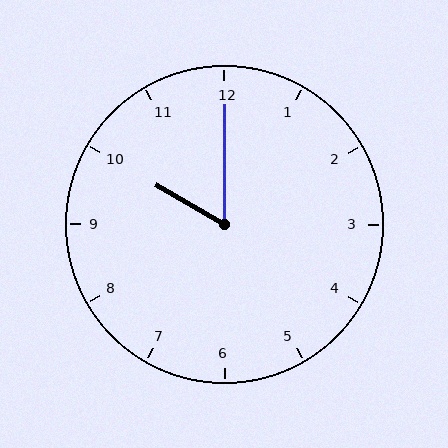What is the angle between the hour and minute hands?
Approximately 60 degrees.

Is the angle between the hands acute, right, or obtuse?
It is acute.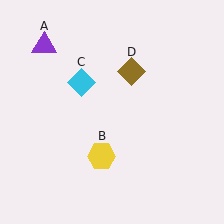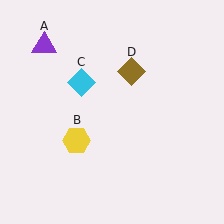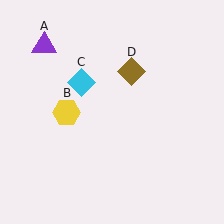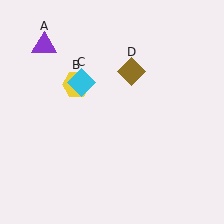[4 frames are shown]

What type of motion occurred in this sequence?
The yellow hexagon (object B) rotated clockwise around the center of the scene.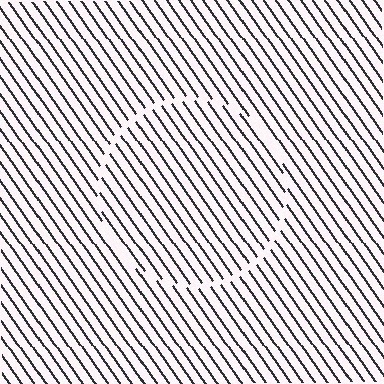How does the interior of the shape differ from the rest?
The interior of the shape contains the same grating, shifted by half a period — the contour is defined by the phase discontinuity where line-ends from the inner and outer gratings abut.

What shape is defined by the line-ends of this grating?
An illusory circle. The interior of the shape contains the same grating, shifted by half a period — the contour is defined by the phase discontinuity where line-ends from the inner and outer gratings abut.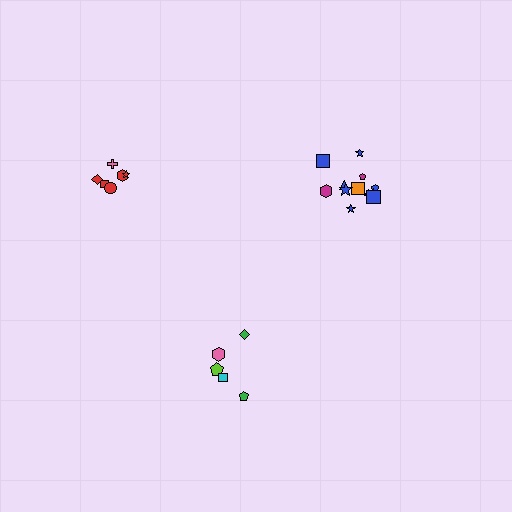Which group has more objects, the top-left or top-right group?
The top-right group.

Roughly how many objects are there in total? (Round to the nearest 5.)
Roughly 25 objects in total.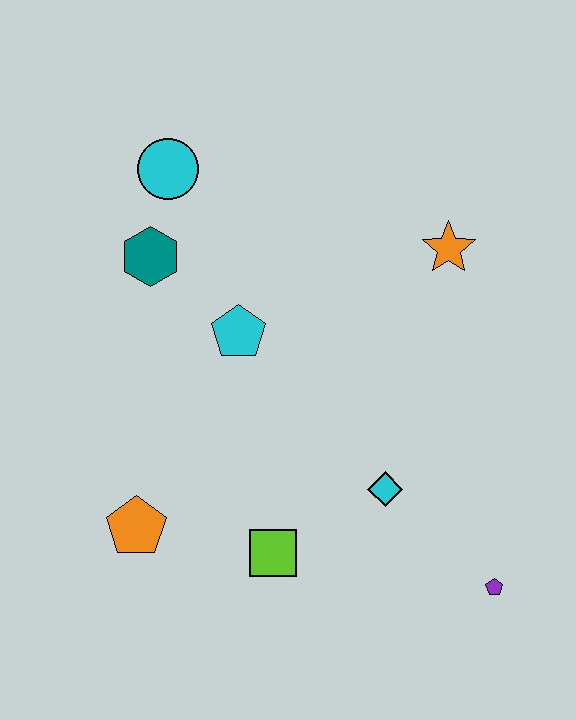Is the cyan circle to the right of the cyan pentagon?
No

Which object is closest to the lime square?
The cyan diamond is closest to the lime square.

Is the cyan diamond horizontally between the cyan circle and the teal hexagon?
No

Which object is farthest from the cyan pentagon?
The purple pentagon is farthest from the cyan pentagon.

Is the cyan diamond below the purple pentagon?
No